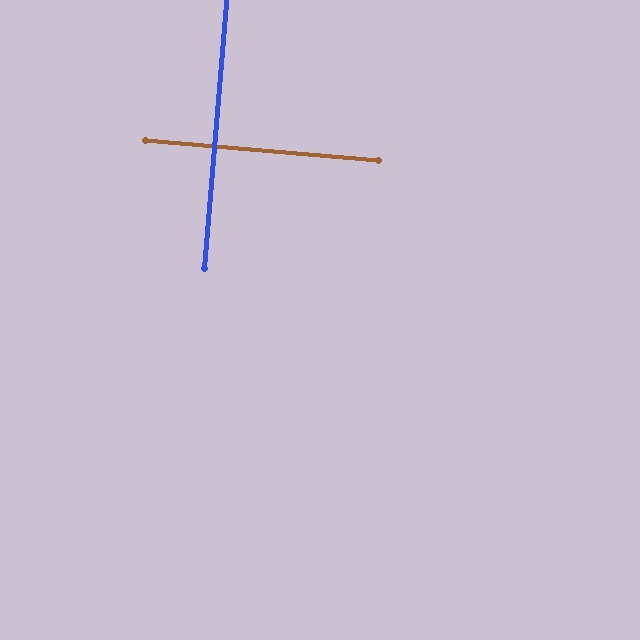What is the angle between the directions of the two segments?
Approximately 90 degrees.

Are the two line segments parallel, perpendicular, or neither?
Perpendicular — they meet at approximately 90°.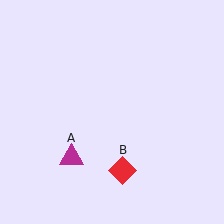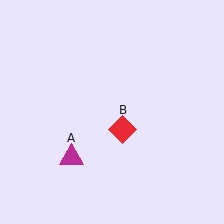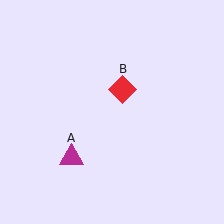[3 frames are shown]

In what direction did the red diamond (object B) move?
The red diamond (object B) moved up.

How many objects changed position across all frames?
1 object changed position: red diamond (object B).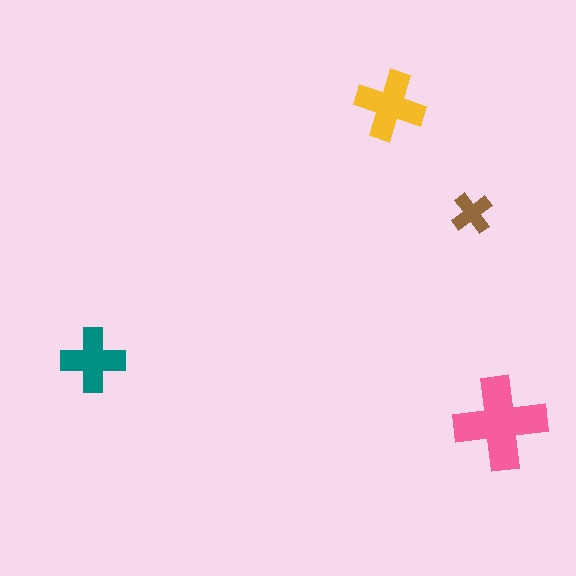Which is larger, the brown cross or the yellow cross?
The yellow one.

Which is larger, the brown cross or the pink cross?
The pink one.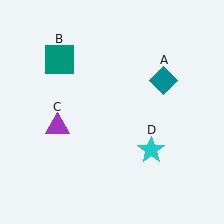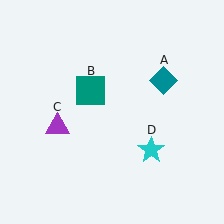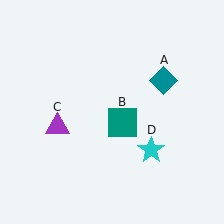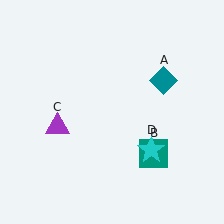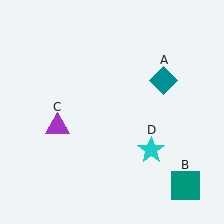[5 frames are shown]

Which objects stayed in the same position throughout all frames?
Teal diamond (object A) and purple triangle (object C) and cyan star (object D) remained stationary.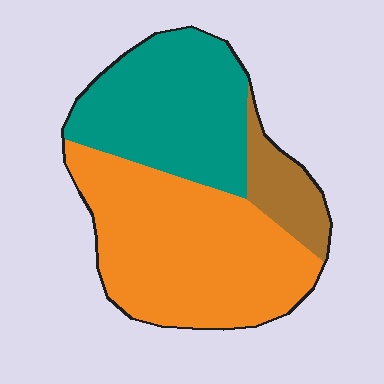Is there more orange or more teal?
Orange.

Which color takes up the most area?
Orange, at roughly 50%.